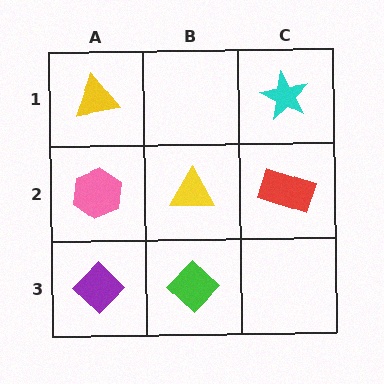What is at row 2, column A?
A pink hexagon.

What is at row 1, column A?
A yellow triangle.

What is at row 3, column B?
A green diamond.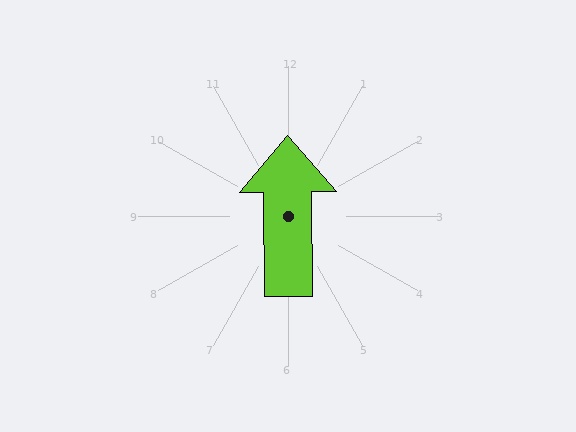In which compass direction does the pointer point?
North.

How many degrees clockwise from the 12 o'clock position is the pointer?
Approximately 359 degrees.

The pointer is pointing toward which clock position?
Roughly 12 o'clock.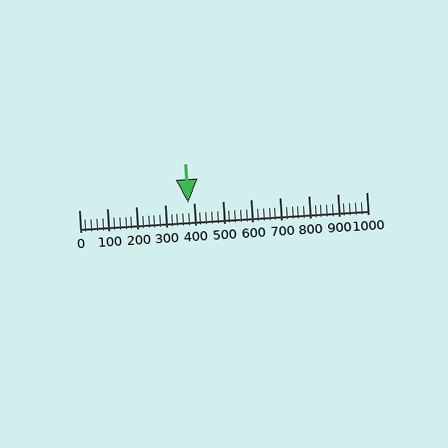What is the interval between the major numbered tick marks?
The major tick marks are spaced 100 units apart.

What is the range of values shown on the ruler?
The ruler shows values from 0 to 1000.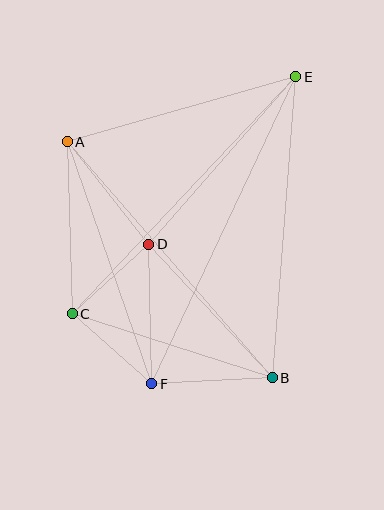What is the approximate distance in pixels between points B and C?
The distance between B and C is approximately 210 pixels.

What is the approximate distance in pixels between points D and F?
The distance between D and F is approximately 139 pixels.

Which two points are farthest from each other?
Points E and F are farthest from each other.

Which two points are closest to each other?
Points C and D are closest to each other.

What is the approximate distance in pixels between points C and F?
The distance between C and F is approximately 106 pixels.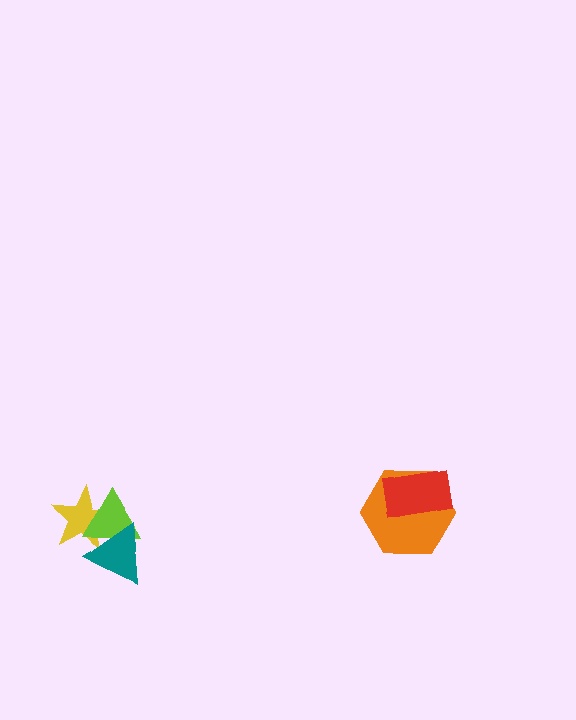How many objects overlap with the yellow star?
2 objects overlap with the yellow star.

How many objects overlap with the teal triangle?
2 objects overlap with the teal triangle.